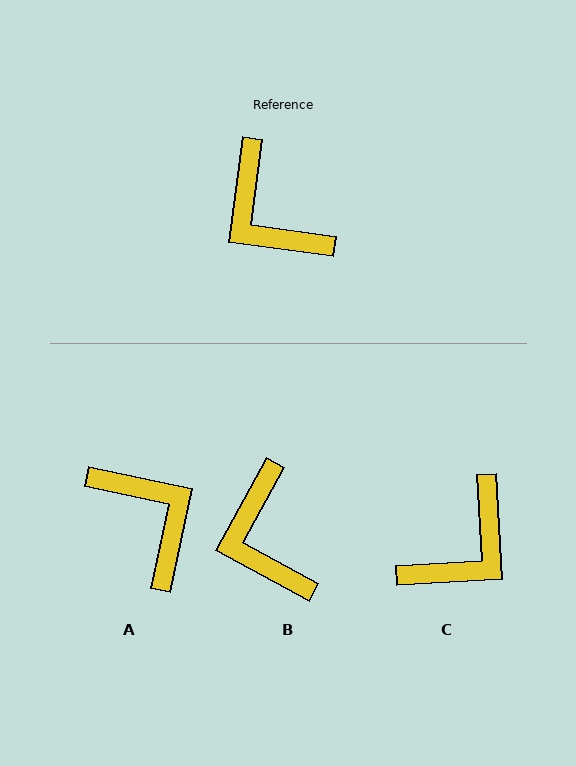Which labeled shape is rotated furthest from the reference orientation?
A, about 176 degrees away.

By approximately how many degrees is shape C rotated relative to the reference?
Approximately 101 degrees counter-clockwise.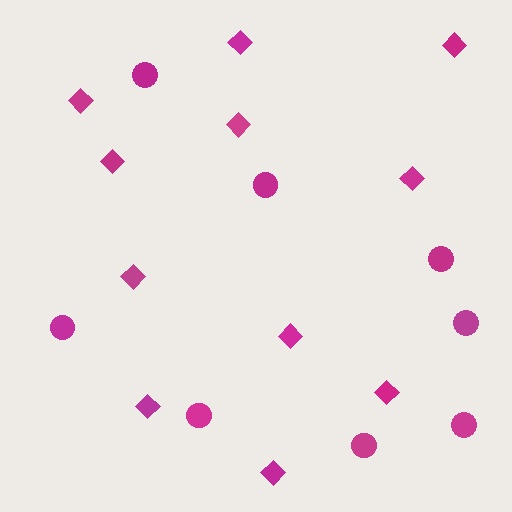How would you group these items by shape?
There are 2 groups: one group of circles (8) and one group of diamonds (11).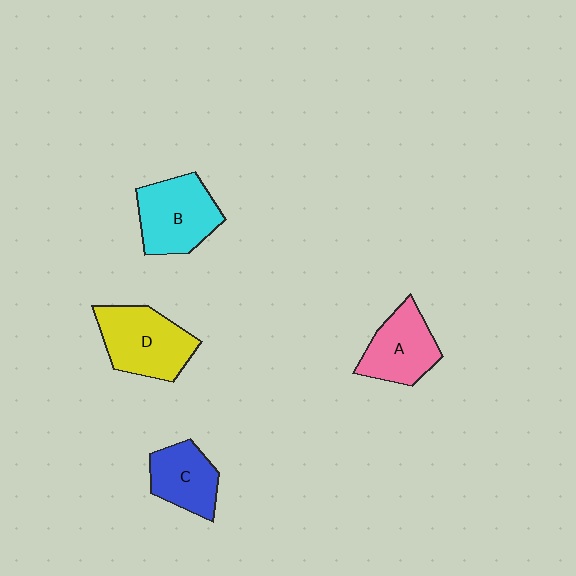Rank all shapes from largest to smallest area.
From largest to smallest: D (yellow), B (cyan), A (pink), C (blue).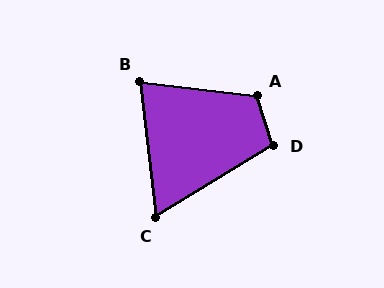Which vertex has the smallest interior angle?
C, at approximately 66 degrees.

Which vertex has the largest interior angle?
A, at approximately 114 degrees.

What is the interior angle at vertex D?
Approximately 104 degrees (obtuse).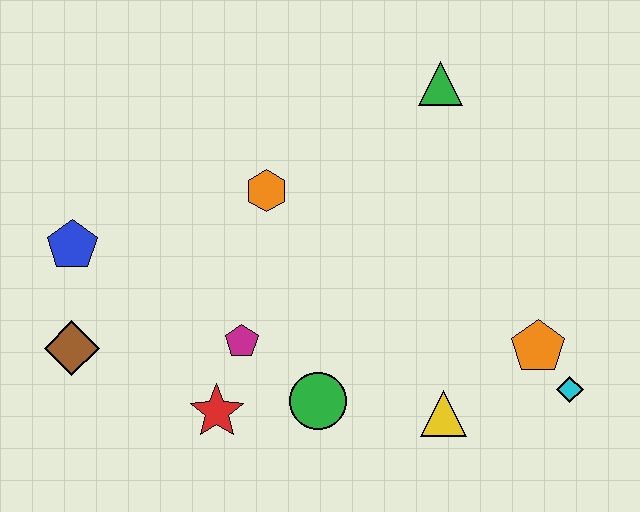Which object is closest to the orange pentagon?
The cyan diamond is closest to the orange pentagon.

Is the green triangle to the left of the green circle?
No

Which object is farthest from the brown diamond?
The cyan diamond is farthest from the brown diamond.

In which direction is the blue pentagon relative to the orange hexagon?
The blue pentagon is to the left of the orange hexagon.